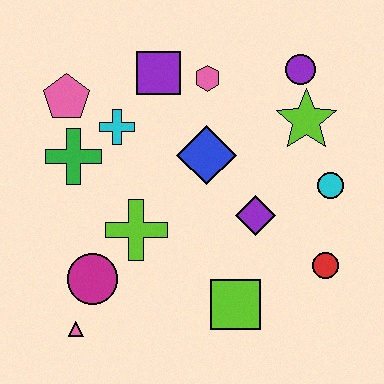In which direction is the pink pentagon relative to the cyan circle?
The pink pentagon is to the left of the cyan circle.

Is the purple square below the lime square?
No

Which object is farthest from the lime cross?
The purple circle is farthest from the lime cross.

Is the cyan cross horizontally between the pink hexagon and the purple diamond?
No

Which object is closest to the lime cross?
The magenta circle is closest to the lime cross.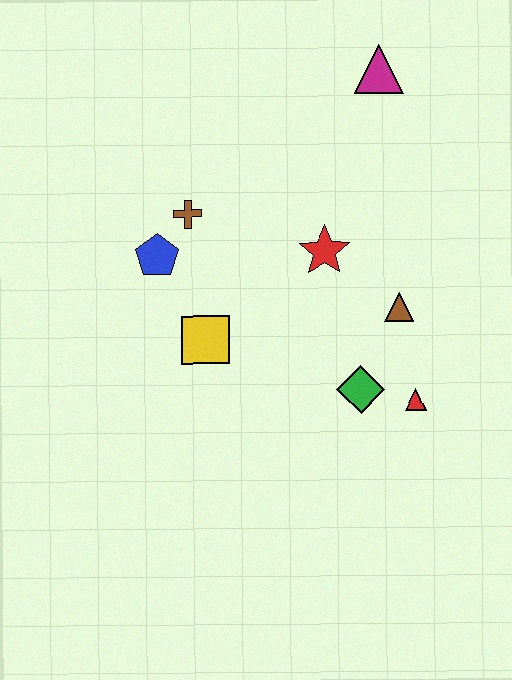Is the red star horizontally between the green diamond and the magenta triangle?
No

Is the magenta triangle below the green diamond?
No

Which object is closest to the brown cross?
The blue pentagon is closest to the brown cross.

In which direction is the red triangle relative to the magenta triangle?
The red triangle is below the magenta triangle.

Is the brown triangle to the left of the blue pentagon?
No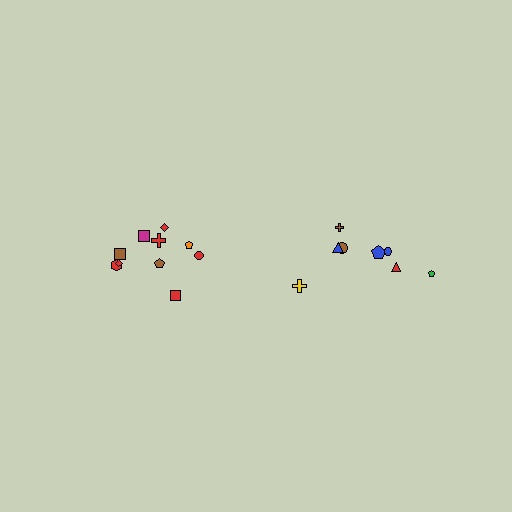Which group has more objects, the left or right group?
The left group.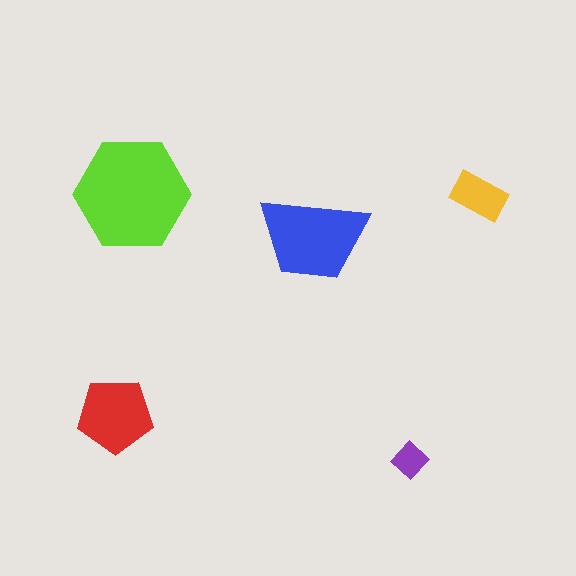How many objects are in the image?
There are 5 objects in the image.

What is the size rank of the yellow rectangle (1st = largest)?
4th.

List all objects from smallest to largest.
The purple diamond, the yellow rectangle, the red pentagon, the blue trapezoid, the lime hexagon.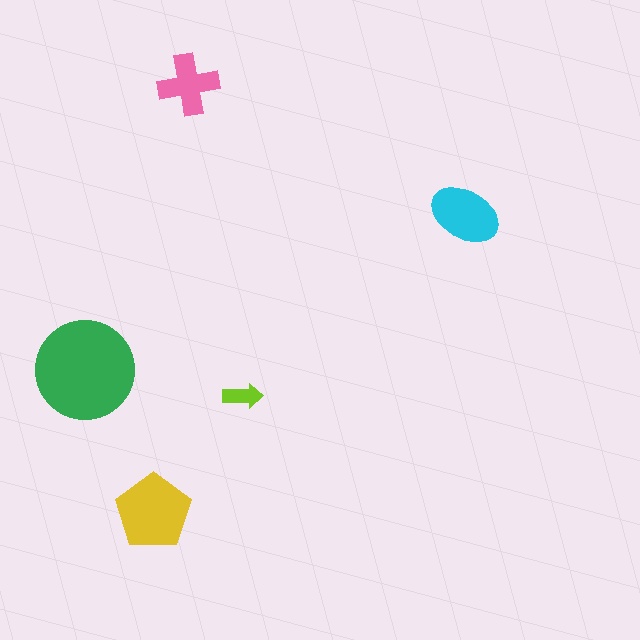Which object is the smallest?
The lime arrow.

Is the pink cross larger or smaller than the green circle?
Smaller.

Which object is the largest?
The green circle.